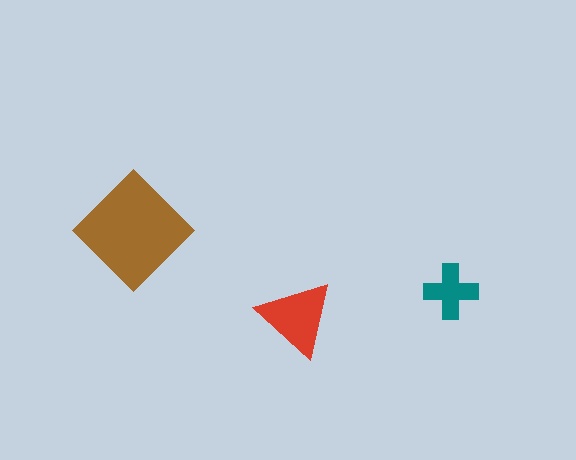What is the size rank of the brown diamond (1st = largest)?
1st.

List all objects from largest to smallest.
The brown diamond, the red triangle, the teal cross.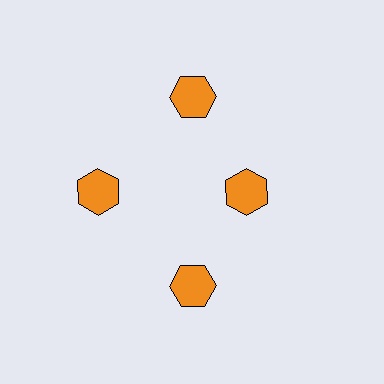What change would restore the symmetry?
The symmetry would be restored by moving it outward, back onto the ring so that all 4 hexagons sit at equal angles and equal distance from the center.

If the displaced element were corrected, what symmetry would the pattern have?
It would have 4-fold rotational symmetry — the pattern would map onto itself every 90 degrees.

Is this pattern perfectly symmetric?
No. The 4 orange hexagons are arranged in a ring, but one element near the 3 o'clock position is pulled inward toward the center, breaking the 4-fold rotational symmetry.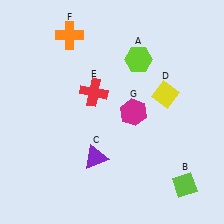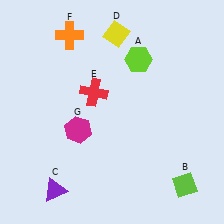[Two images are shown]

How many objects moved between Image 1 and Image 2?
3 objects moved between the two images.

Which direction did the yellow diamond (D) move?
The yellow diamond (D) moved up.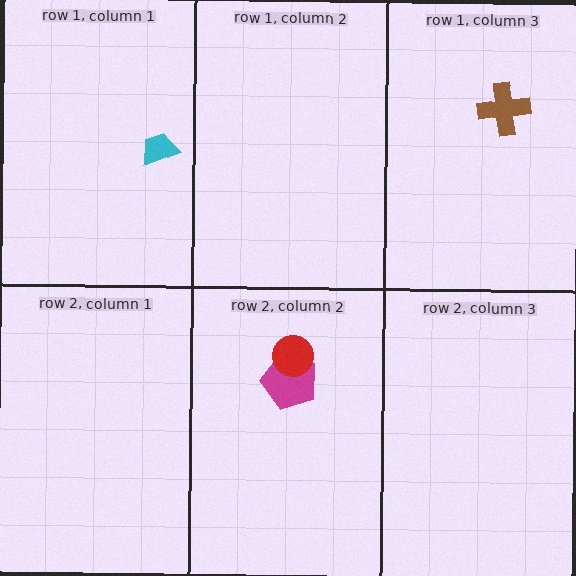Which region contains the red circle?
The row 2, column 2 region.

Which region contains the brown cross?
The row 1, column 3 region.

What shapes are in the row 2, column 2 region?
The magenta pentagon, the red circle.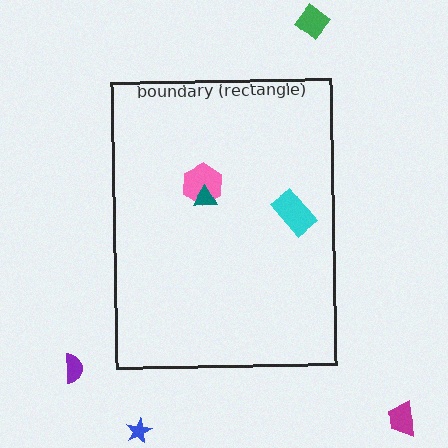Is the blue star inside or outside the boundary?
Outside.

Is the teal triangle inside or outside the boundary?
Inside.